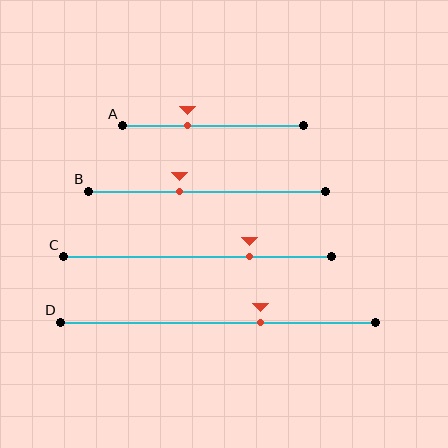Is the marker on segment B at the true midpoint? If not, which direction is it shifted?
No, the marker on segment B is shifted to the left by about 12% of the segment length.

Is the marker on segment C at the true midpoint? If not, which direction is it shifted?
No, the marker on segment C is shifted to the right by about 19% of the segment length.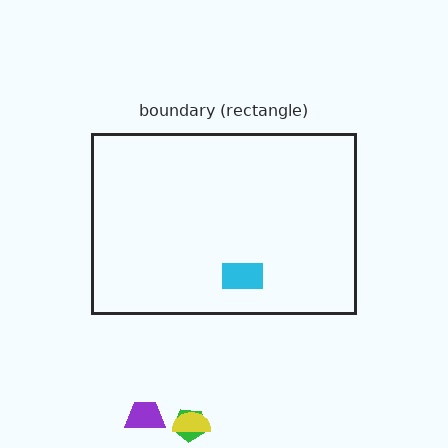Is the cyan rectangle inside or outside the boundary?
Inside.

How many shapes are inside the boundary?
1 inside, 3 outside.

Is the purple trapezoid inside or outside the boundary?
Outside.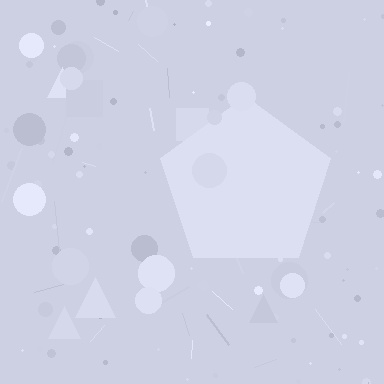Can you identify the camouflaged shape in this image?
The camouflaged shape is a pentagon.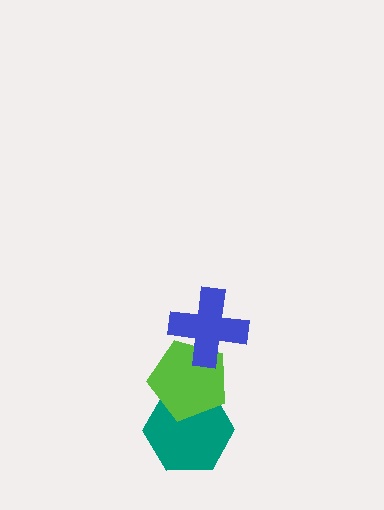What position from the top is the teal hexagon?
The teal hexagon is 3rd from the top.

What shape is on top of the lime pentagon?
The blue cross is on top of the lime pentagon.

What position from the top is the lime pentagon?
The lime pentagon is 2nd from the top.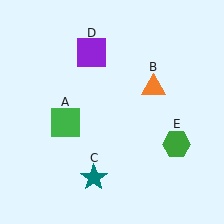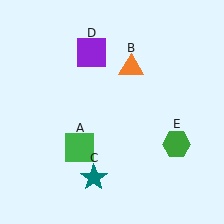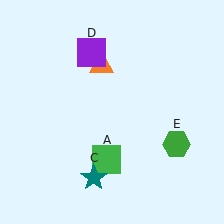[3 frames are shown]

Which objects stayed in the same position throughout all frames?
Teal star (object C) and purple square (object D) and green hexagon (object E) remained stationary.